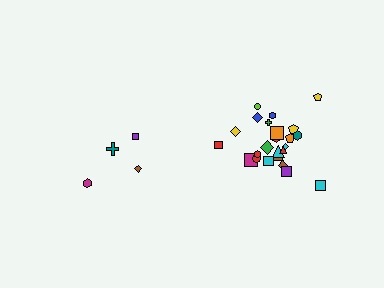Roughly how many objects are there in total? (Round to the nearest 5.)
Roughly 30 objects in total.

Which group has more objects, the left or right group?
The right group.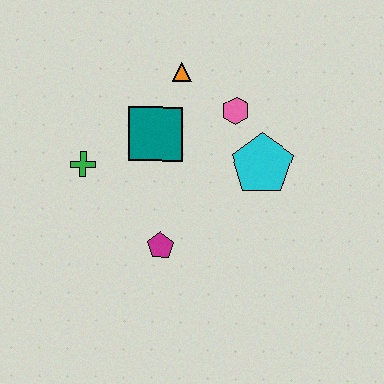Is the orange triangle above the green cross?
Yes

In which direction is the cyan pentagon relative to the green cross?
The cyan pentagon is to the right of the green cross.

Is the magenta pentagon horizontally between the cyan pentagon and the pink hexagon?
No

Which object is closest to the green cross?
The teal square is closest to the green cross.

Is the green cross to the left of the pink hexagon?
Yes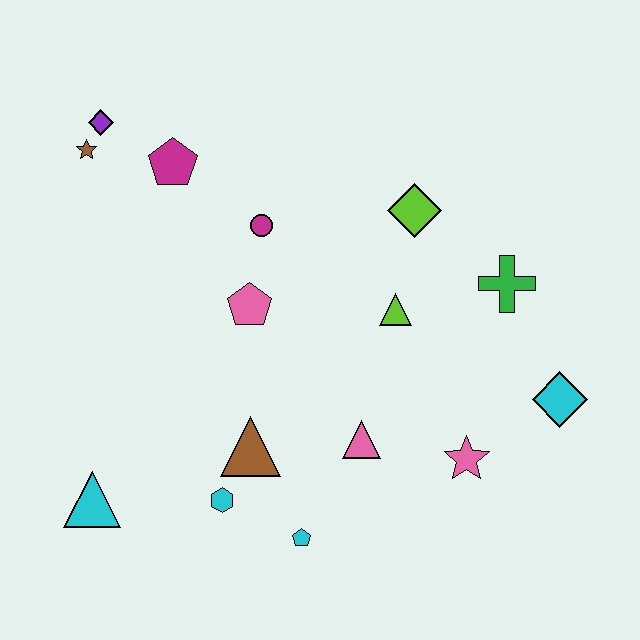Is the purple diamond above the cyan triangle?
Yes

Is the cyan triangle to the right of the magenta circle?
No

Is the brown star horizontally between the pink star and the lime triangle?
No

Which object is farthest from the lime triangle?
The cyan triangle is farthest from the lime triangle.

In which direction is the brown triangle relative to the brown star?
The brown triangle is below the brown star.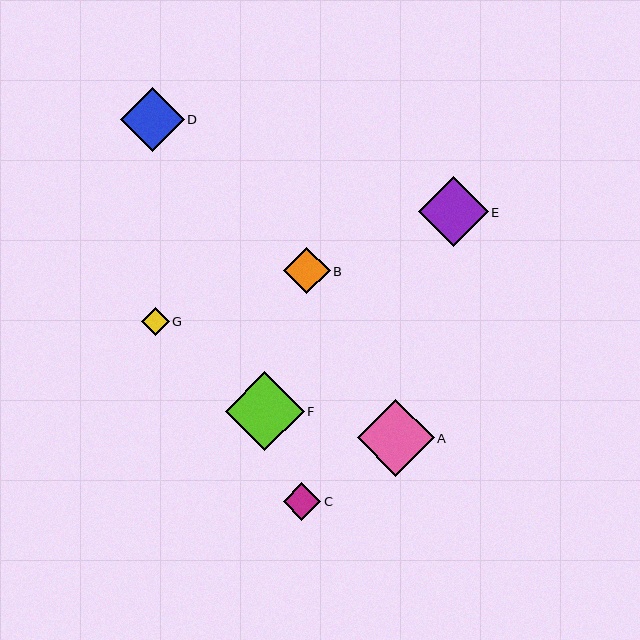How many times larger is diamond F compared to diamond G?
Diamond F is approximately 2.8 times the size of diamond G.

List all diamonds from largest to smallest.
From largest to smallest: F, A, E, D, B, C, G.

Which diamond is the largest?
Diamond F is the largest with a size of approximately 79 pixels.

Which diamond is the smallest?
Diamond G is the smallest with a size of approximately 28 pixels.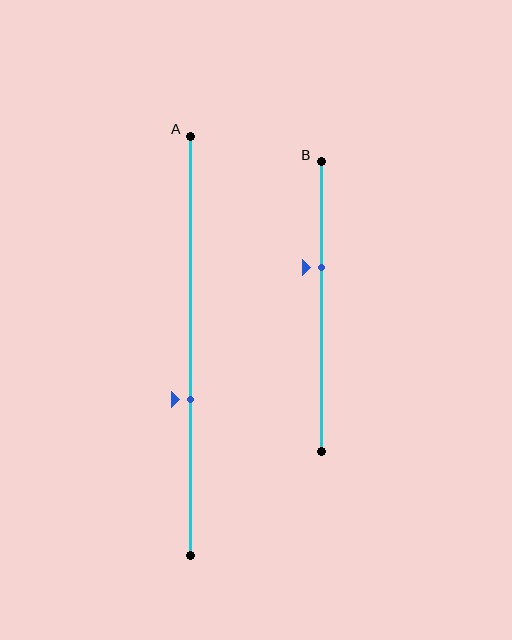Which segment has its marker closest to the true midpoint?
Segment A has its marker closest to the true midpoint.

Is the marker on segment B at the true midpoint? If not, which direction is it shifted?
No, the marker on segment B is shifted upward by about 14% of the segment length.